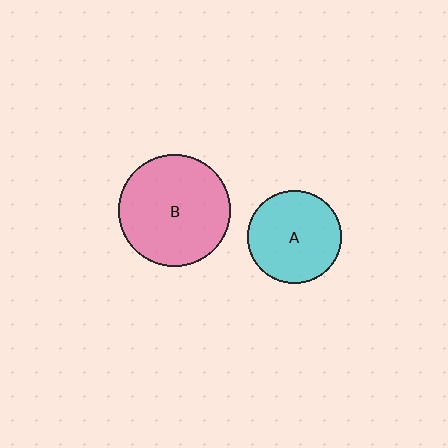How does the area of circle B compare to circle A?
Approximately 1.4 times.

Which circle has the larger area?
Circle B (pink).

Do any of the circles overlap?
No, none of the circles overlap.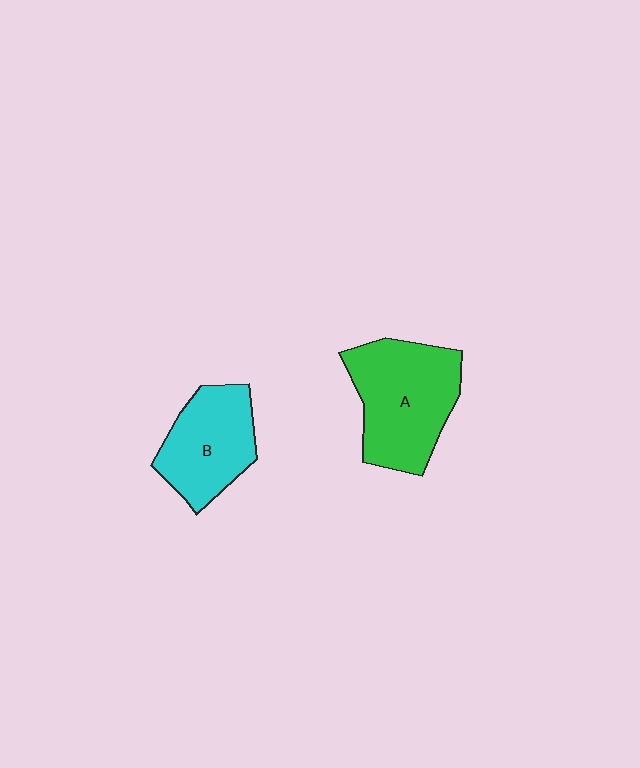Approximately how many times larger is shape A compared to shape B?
Approximately 1.3 times.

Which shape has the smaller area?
Shape B (cyan).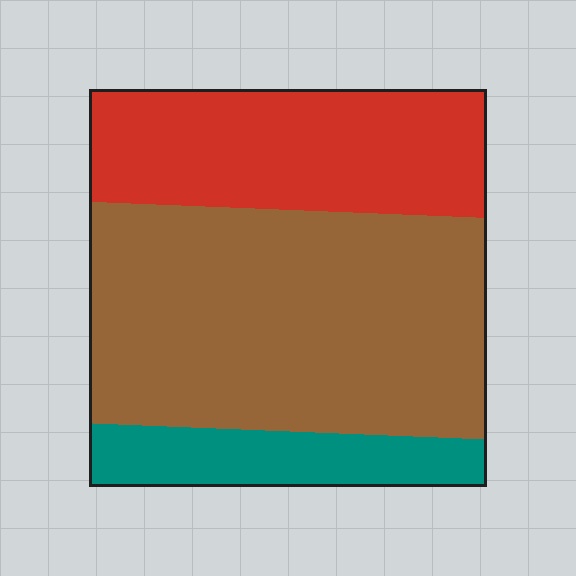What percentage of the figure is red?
Red covers 30% of the figure.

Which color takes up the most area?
Brown, at roughly 55%.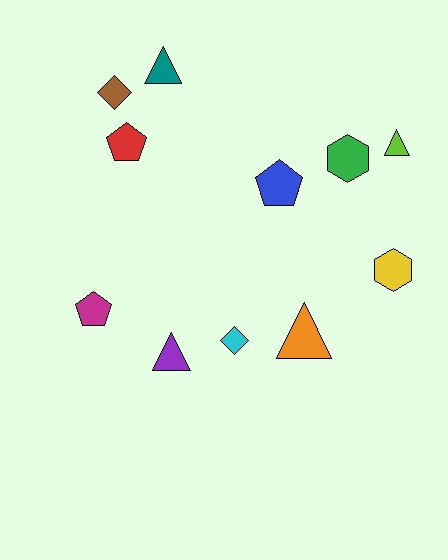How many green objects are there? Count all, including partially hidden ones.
There is 1 green object.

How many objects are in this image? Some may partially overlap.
There are 11 objects.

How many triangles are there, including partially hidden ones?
There are 4 triangles.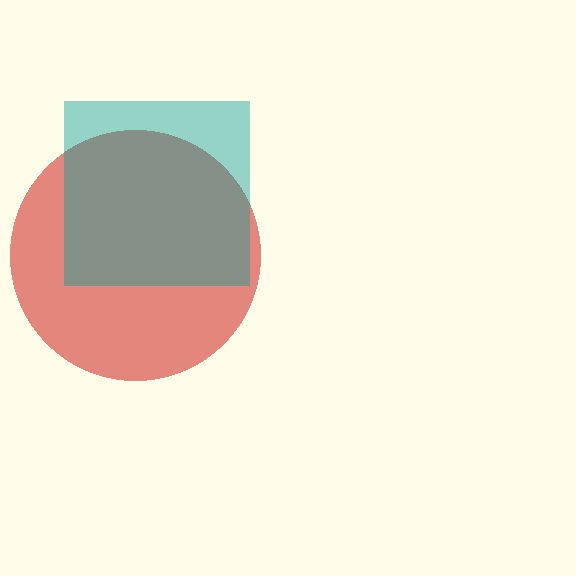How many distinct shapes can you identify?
There are 2 distinct shapes: a red circle, a teal square.